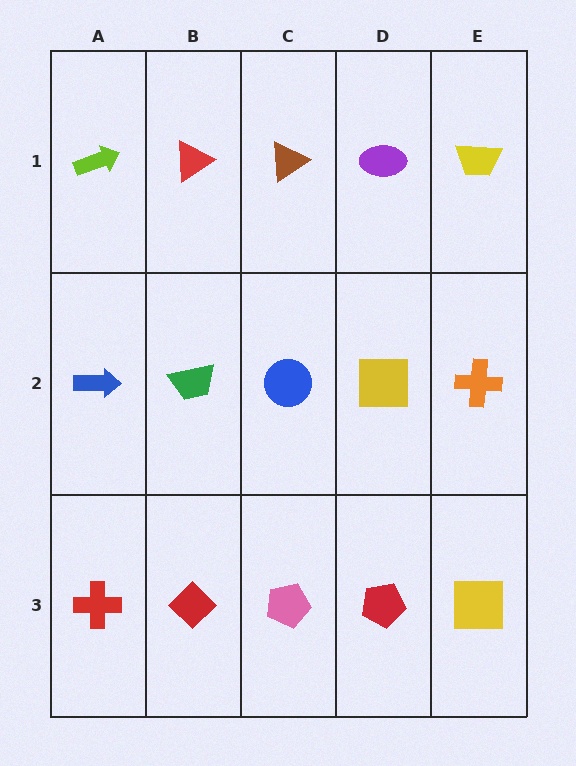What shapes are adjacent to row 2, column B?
A red triangle (row 1, column B), a red diamond (row 3, column B), a blue arrow (row 2, column A), a blue circle (row 2, column C).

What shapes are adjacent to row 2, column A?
A lime arrow (row 1, column A), a red cross (row 3, column A), a green trapezoid (row 2, column B).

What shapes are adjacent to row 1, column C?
A blue circle (row 2, column C), a red triangle (row 1, column B), a purple ellipse (row 1, column D).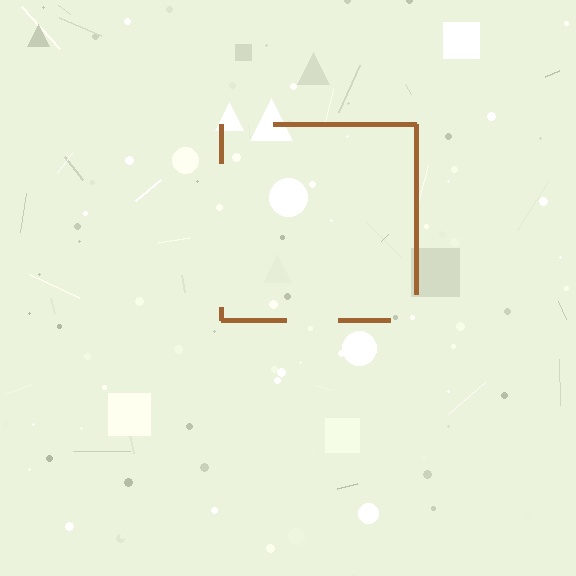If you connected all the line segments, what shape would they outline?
They would outline a square.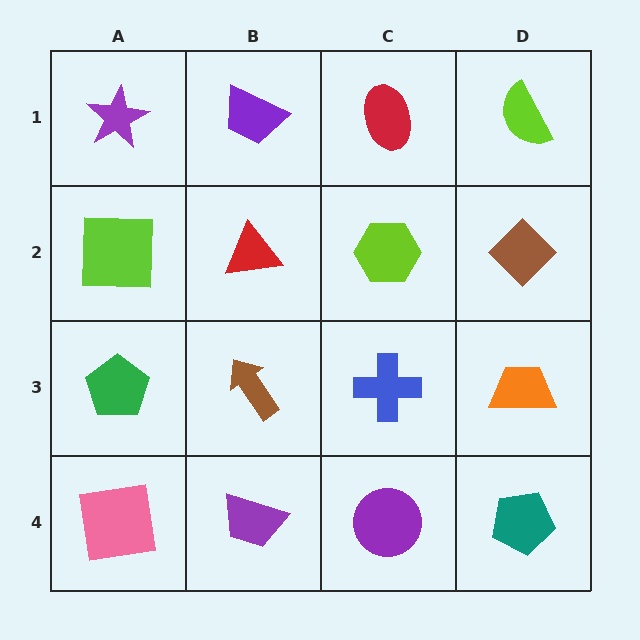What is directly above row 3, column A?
A lime square.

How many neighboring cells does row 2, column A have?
3.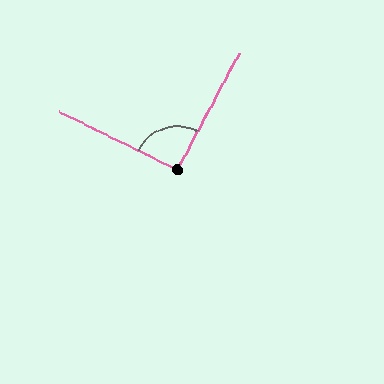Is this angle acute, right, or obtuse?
It is approximately a right angle.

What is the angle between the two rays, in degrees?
Approximately 92 degrees.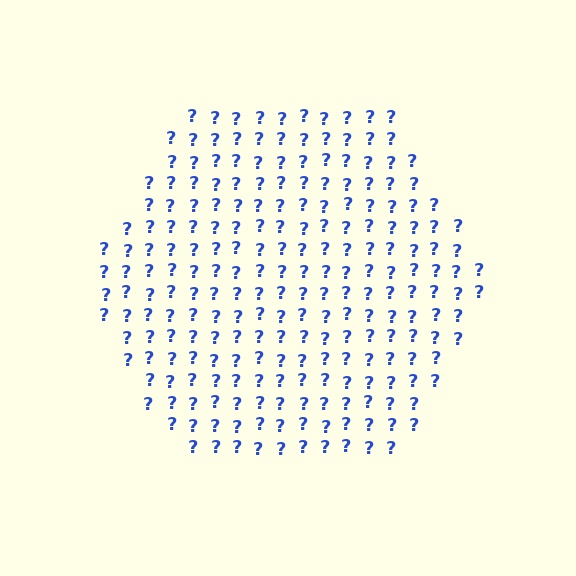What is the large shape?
The large shape is a hexagon.